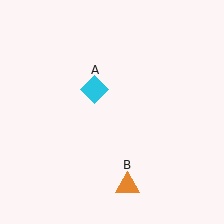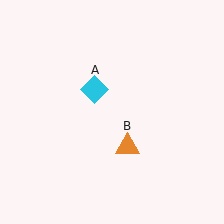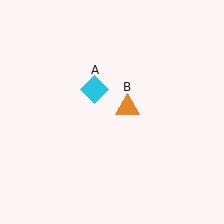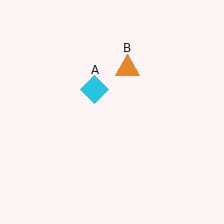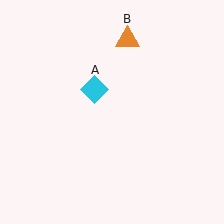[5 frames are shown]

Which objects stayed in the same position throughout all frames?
Cyan diamond (object A) remained stationary.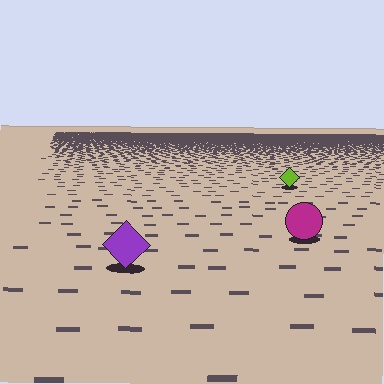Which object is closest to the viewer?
The purple diamond is closest. The texture marks near it are larger and more spread out.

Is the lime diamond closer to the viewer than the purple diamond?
No. The purple diamond is closer — you can tell from the texture gradient: the ground texture is coarser near it.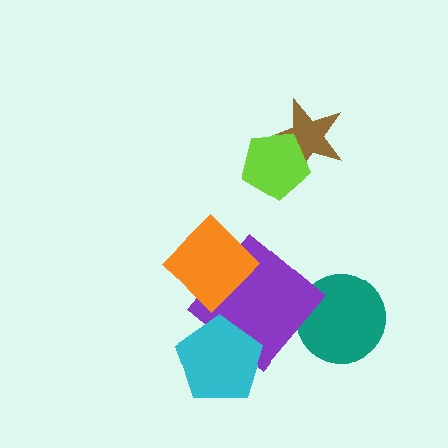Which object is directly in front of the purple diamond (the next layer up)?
The cyan pentagon is directly in front of the purple diamond.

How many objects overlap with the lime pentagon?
1 object overlaps with the lime pentagon.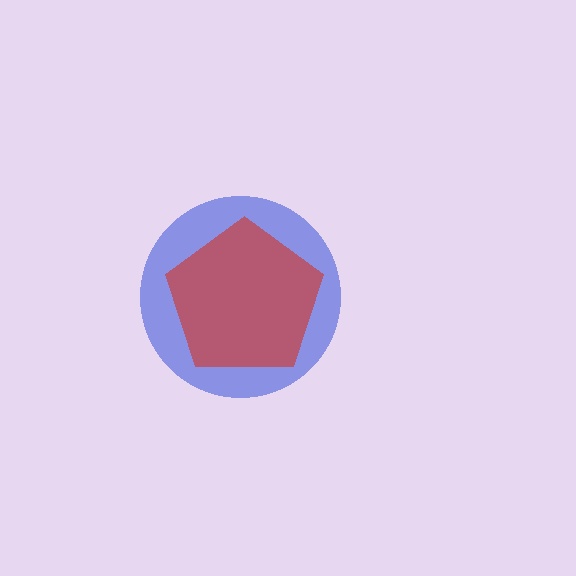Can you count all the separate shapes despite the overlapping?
Yes, there are 2 separate shapes.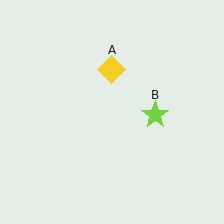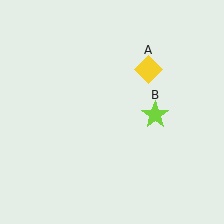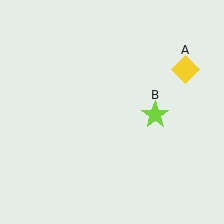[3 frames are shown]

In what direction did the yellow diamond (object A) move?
The yellow diamond (object A) moved right.